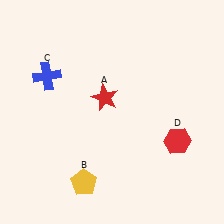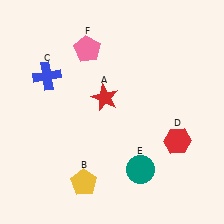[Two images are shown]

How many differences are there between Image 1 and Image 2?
There are 2 differences between the two images.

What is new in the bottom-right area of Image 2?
A teal circle (E) was added in the bottom-right area of Image 2.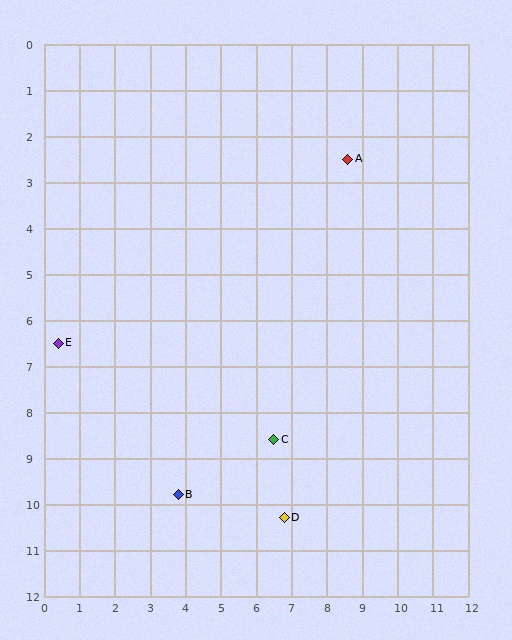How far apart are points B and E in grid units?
Points B and E are about 4.7 grid units apart.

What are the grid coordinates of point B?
Point B is at approximately (3.8, 9.8).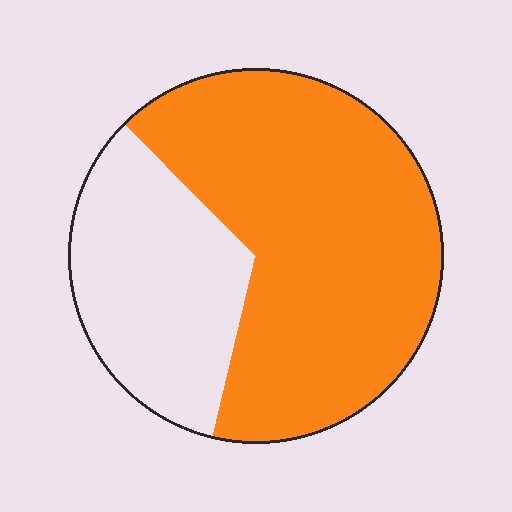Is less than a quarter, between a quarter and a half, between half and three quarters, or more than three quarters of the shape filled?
Between half and three quarters.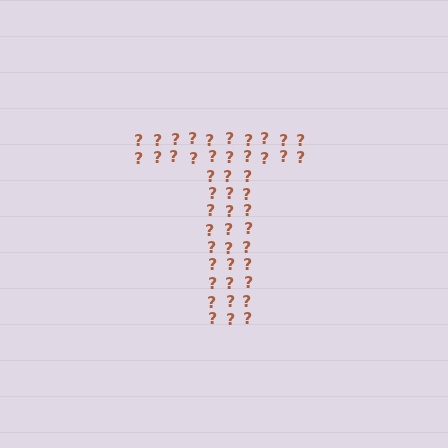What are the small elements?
The small elements are question marks.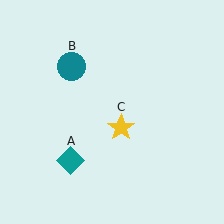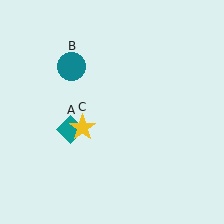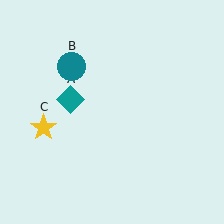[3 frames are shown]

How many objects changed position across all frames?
2 objects changed position: teal diamond (object A), yellow star (object C).